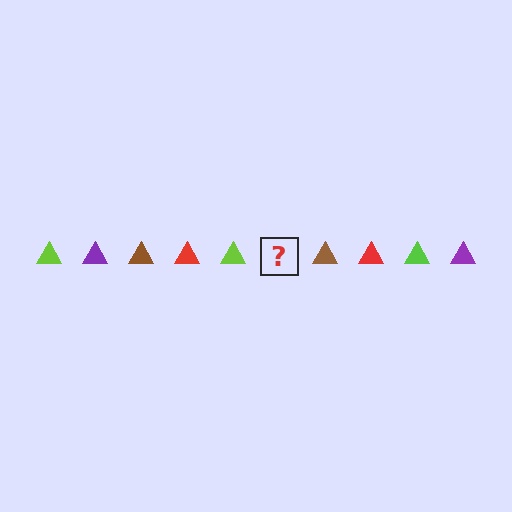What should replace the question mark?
The question mark should be replaced with a purple triangle.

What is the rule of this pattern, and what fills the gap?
The rule is that the pattern cycles through lime, purple, brown, red triangles. The gap should be filled with a purple triangle.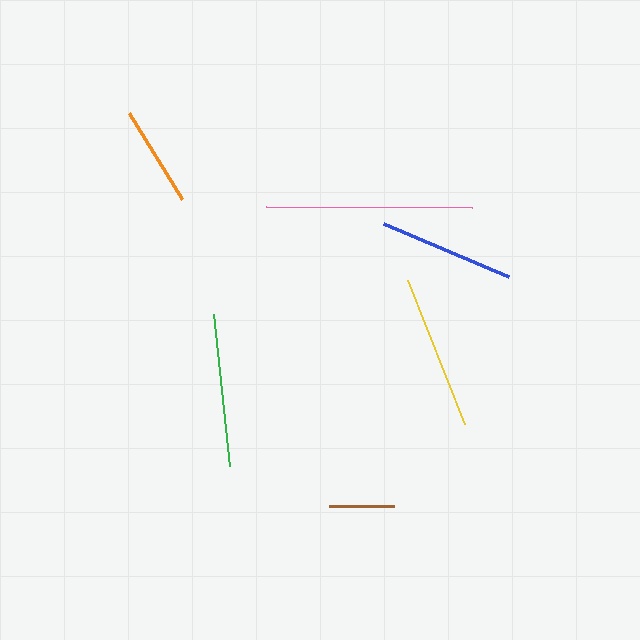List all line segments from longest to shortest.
From longest to shortest: pink, yellow, green, blue, orange, brown.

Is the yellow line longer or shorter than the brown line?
The yellow line is longer than the brown line.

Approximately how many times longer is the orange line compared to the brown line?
The orange line is approximately 1.5 times the length of the brown line.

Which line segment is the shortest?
The brown line is the shortest at approximately 66 pixels.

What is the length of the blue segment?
The blue segment is approximately 136 pixels long.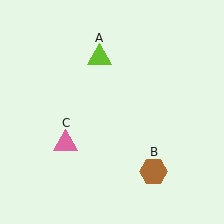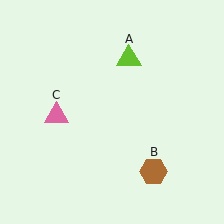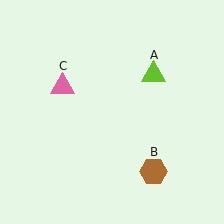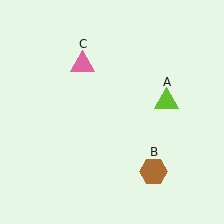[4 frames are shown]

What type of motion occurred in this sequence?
The lime triangle (object A), pink triangle (object C) rotated clockwise around the center of the scene.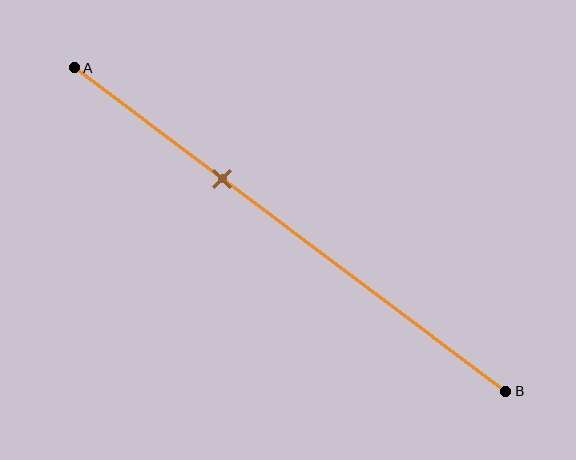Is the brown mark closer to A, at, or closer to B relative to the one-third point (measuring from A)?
The brown mark is approximately at the one-third point of segment AB.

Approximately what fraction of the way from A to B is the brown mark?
The brown mark is approximately 35% of the way from A to B.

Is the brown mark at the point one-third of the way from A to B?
Yes, the mark is approximately at the one-third point.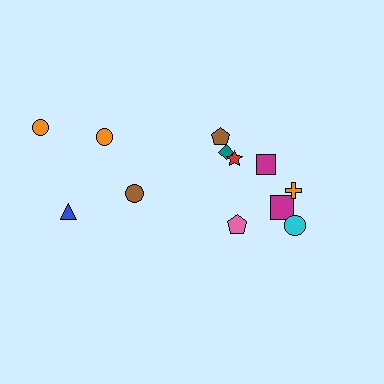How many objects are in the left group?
There are 4 objects.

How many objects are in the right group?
There are 8 objects.